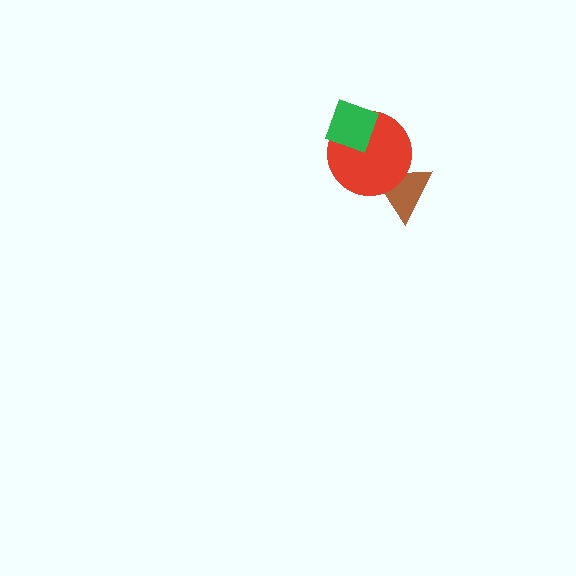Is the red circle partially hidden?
Yes, it is partially covered by another shape.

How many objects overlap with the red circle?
2 objects overlap with the red circle.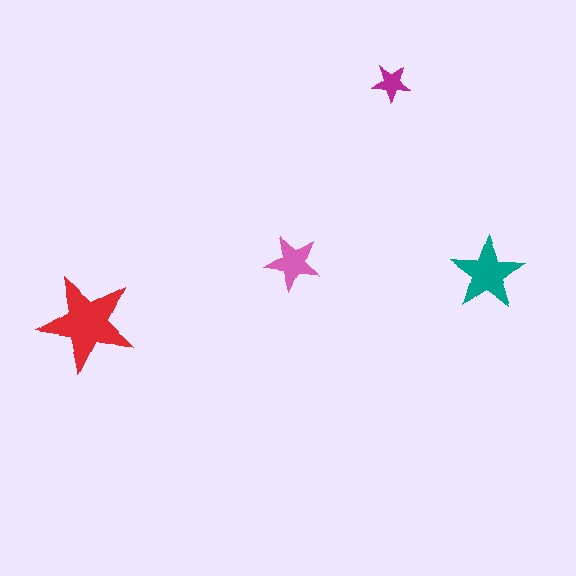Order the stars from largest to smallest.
the red one, the teal one, the pink one, the magenta one.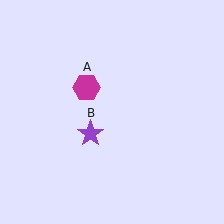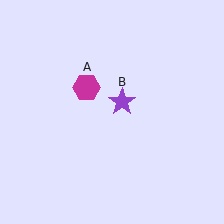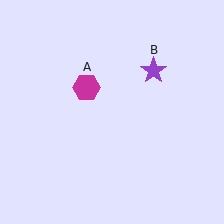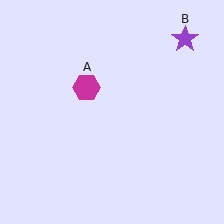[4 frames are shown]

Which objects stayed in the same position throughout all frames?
Magenta hexagon (object A) remained stationary.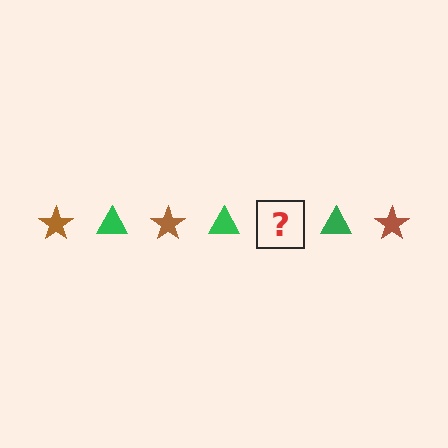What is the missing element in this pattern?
The missing element is a brown star.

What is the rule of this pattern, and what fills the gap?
The rule is that the pattern alternates between brown star and green triangle. The gap should be filled with a brown star.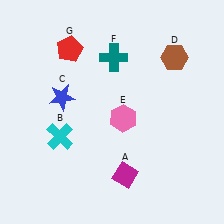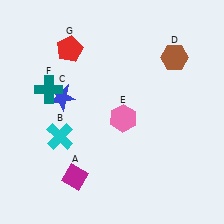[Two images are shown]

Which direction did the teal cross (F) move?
The teal cross (F) moved left.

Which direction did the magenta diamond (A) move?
The magenta diamond (A) moved left.